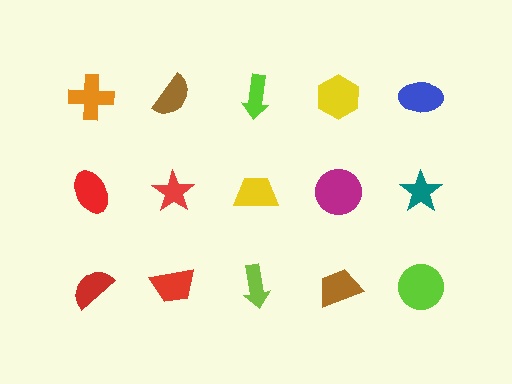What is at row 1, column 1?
An orange cross.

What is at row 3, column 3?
A lime arrow.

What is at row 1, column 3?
A lime arrow.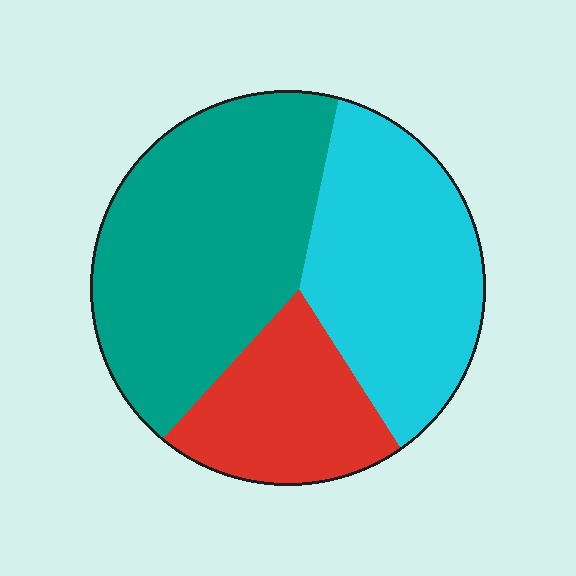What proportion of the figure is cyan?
Cyan covers around 35% of the figure.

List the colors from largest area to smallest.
From largest to smallest: teal, cyan, red.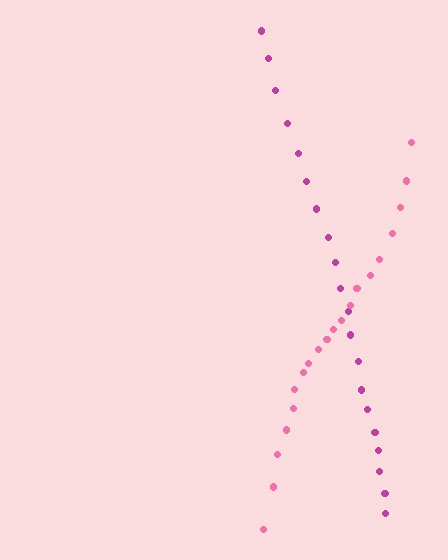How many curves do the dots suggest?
There are 2 distinct paths.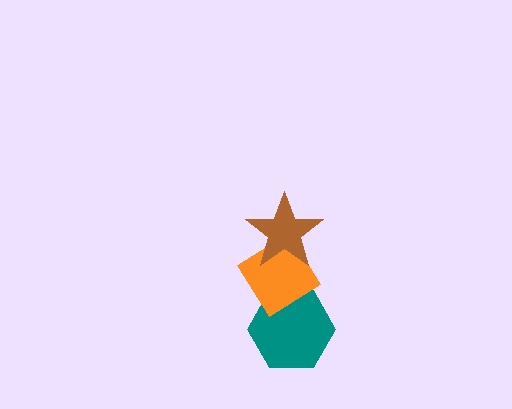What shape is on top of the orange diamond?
The brown star is on top of the orange diamond.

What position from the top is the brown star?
The brown star is 1st from the top.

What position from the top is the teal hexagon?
The teal hexagon is 3rd from the top.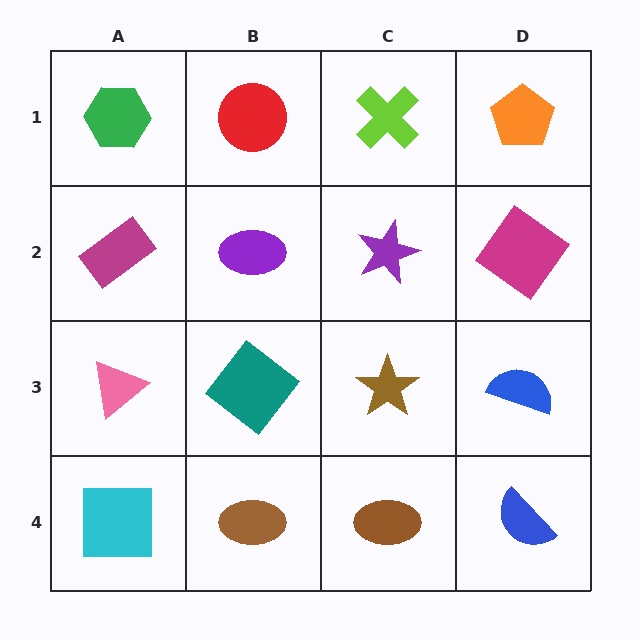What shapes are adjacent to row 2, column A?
A green hexagon (row 1, column A), a pink triangle (row 3, column A), a purple ellipse (row 2, column B).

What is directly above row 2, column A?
A green hexagon.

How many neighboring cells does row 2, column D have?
3.